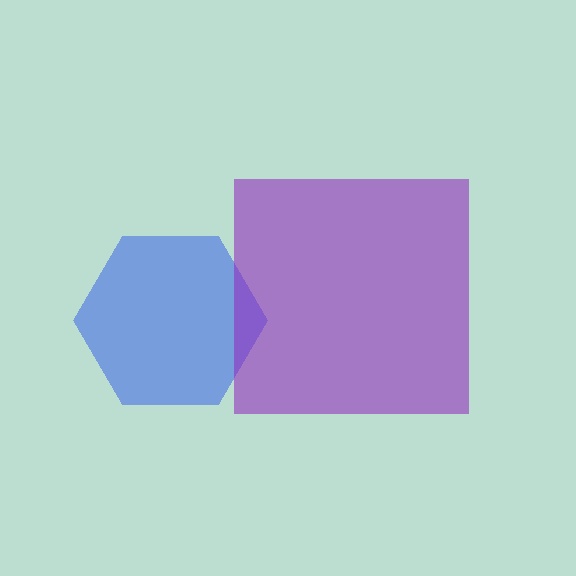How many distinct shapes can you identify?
There are 2 distinct shapes: a blue hexagon, a purple square.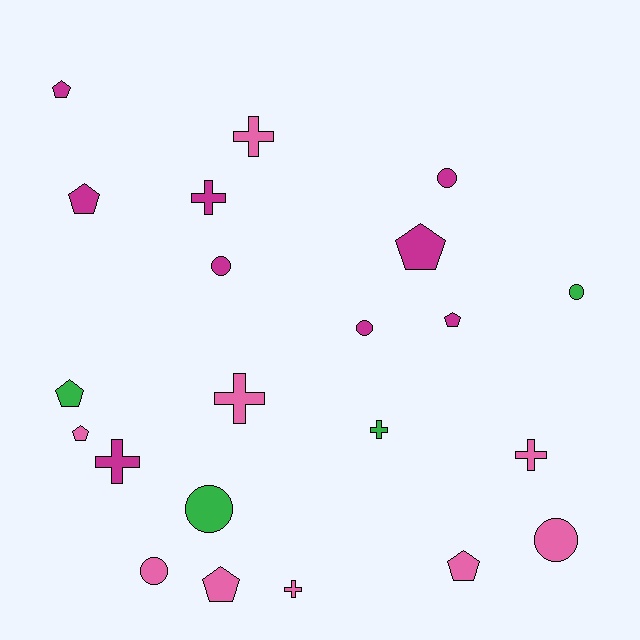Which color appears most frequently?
Pink, with 9 objects.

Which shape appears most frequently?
Pentagon, with 8 objects.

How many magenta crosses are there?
There are 2 magenta crosses.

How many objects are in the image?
There are 22 objects.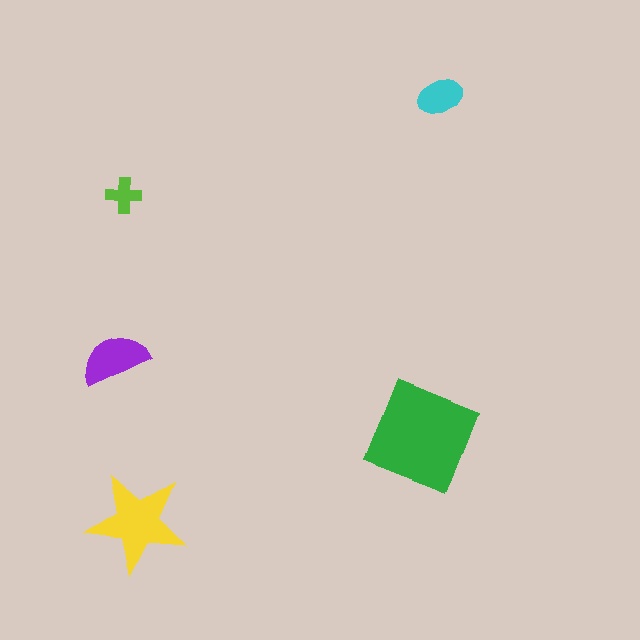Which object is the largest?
The green square.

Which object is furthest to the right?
The cyan ellipse is rightmost.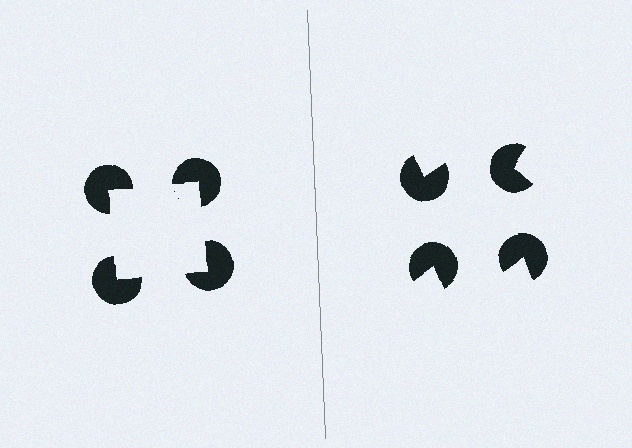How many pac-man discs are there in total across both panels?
8 — 4 on each side.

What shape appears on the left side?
An illusory square.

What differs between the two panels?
The pac-man discs are positioned identically on both sides; only the wedge orientations differ. On the left they align to a square; on the right they are misaligned.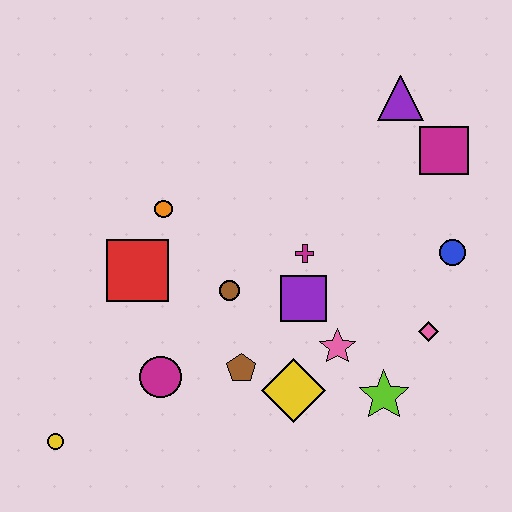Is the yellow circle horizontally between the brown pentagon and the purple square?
No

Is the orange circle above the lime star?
Yes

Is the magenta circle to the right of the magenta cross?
No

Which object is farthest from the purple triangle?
The yellow circle is farthest from the purple triangle.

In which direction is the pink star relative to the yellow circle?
The pink star is to the right of the yellow circle.